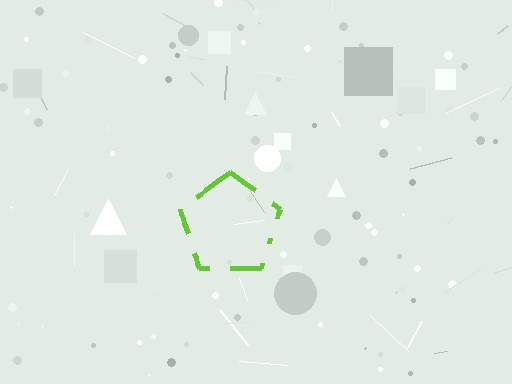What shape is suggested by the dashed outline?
The dashed outline suggests a pentagon.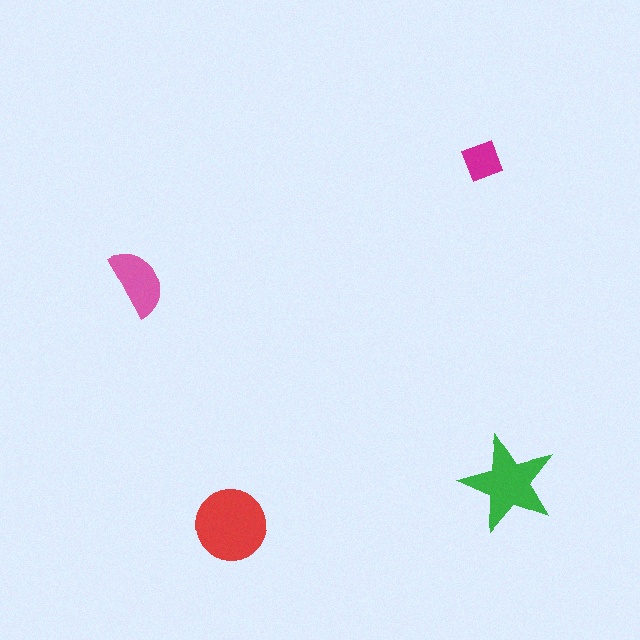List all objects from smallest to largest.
The magenta square, the pink semicircle, the green star, the red circle.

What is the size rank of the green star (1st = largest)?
2nd.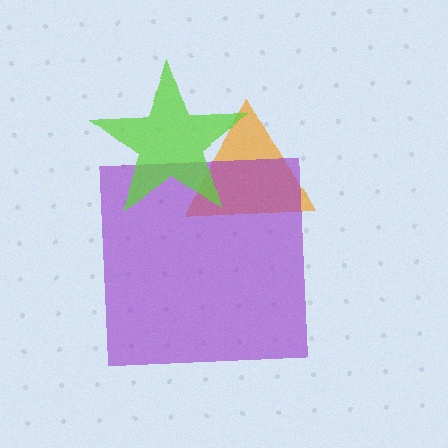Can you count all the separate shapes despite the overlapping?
Yes, there are 3 separate shapes.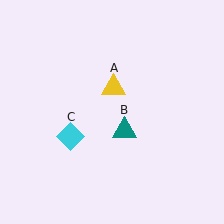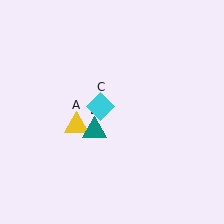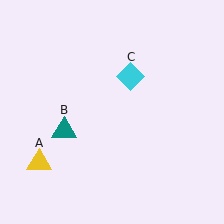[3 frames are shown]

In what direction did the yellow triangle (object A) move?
The yellow triangle (object A) moved down and to the left.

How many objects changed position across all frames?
3 objects changed position: yellow triangle (object A), teal triangle (object B), cyan diamond (object C).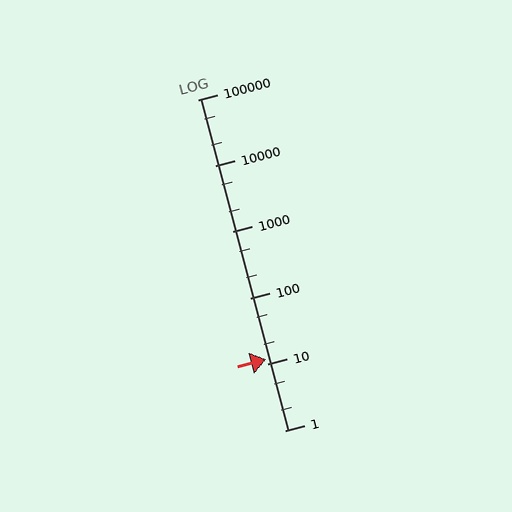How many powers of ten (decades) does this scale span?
The scale spans 5 decades, from 1 to 100000.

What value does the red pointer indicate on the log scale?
The pointer indicates approximately 12.